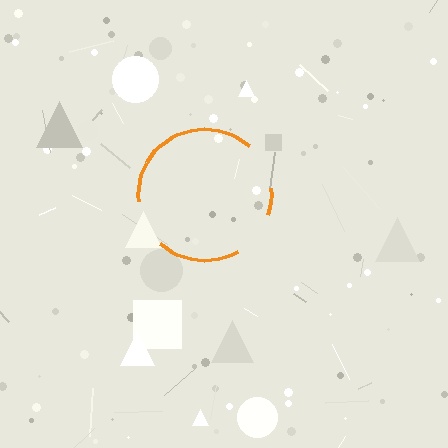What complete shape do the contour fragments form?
The contour fragments form a circle.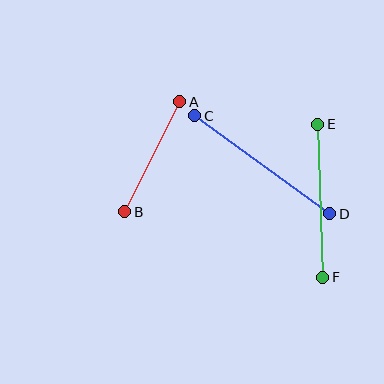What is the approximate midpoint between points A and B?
The midpoint is at approximately (152, 157) pixels.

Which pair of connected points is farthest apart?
Points C and D are farthest apart.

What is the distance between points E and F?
The distance is approximately 153 pixels.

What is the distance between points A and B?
The distance is approximately 123 pixels.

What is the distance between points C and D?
The distance is approximately 167 pixels.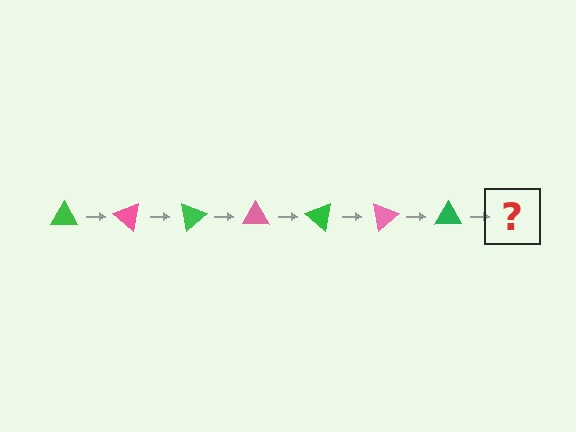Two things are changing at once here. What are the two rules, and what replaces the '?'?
The two rules are that it rotates 40 degrees each step and the color cycles through green and pink. The '?' should be a pink triangle, rotated 280 degrees from the start.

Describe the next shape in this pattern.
It should be a pink triangle, rotated 280 degrees from the start.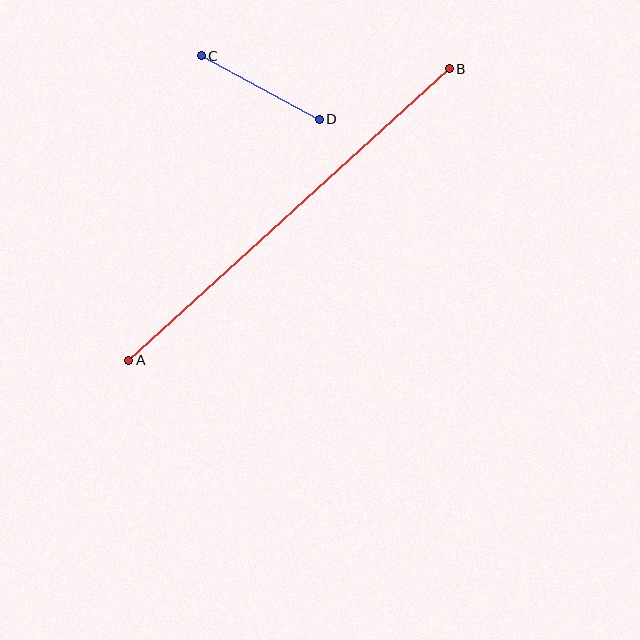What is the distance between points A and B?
The distance is approximately 433 pixels.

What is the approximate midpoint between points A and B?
The midpoint is at approximately (289, 215) pixels.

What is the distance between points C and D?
The distance is approximately 134 pixels.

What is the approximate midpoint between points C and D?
The midpoint is at approximately (260, 88) pixels.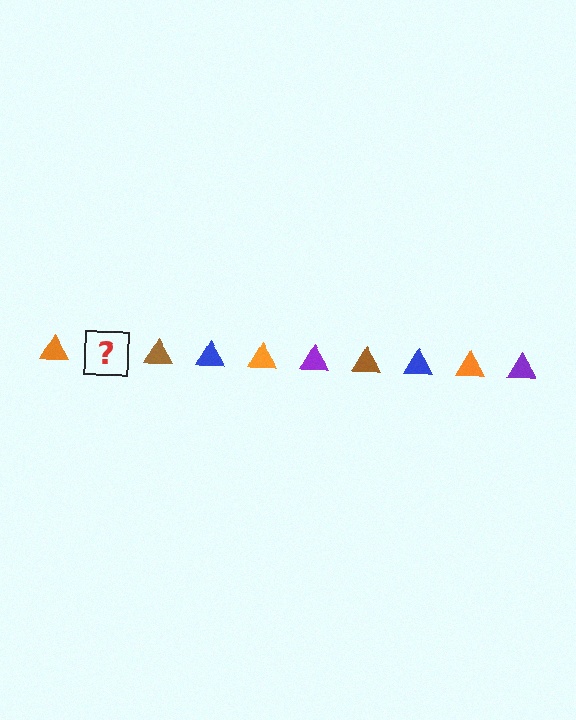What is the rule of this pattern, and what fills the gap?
The rule is that the pattern cycles through orange, purple, brown, blue triangles. The gap should be filled with a purple triangle.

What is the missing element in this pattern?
The missing element is a purple triangle.